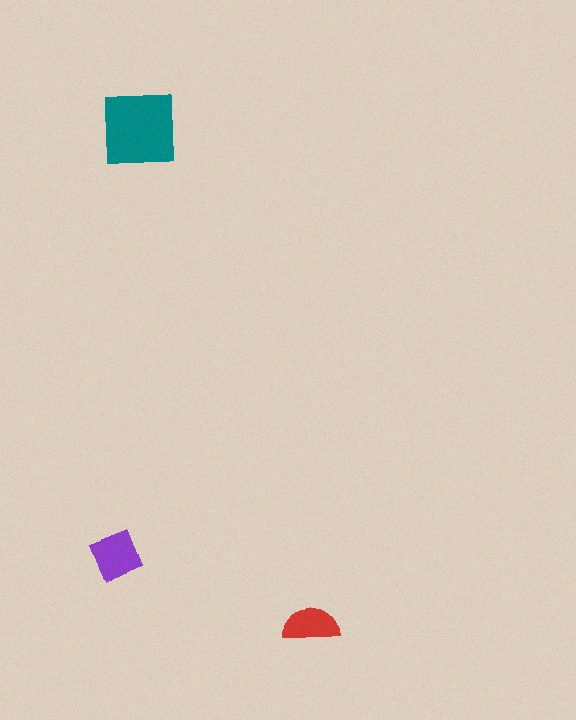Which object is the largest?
The teal square.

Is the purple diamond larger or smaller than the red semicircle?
Larger.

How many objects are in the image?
There are 3 objects in the image.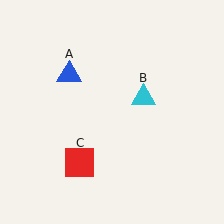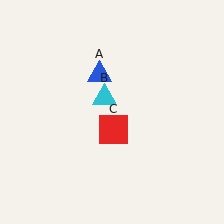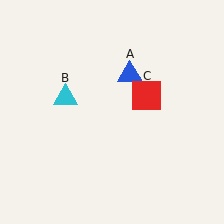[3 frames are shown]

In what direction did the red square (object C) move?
The red square (object C) moved up and to the right.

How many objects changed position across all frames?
3 objects changed position: blue triangle (object A), cyan triangle (object B), red square (object C).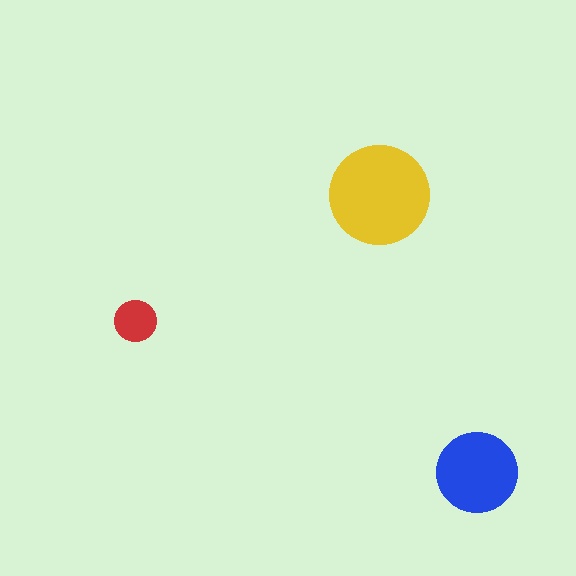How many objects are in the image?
There are 3 objects in the image.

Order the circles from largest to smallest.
the yellow one, the blue one, the red one.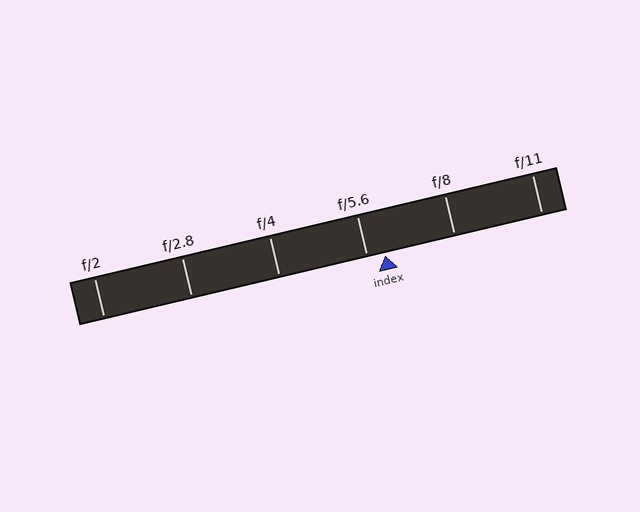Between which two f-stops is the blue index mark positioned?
The index mark is between f/5.6 and f/8.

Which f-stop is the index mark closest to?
The index mark is closest to f/5.6.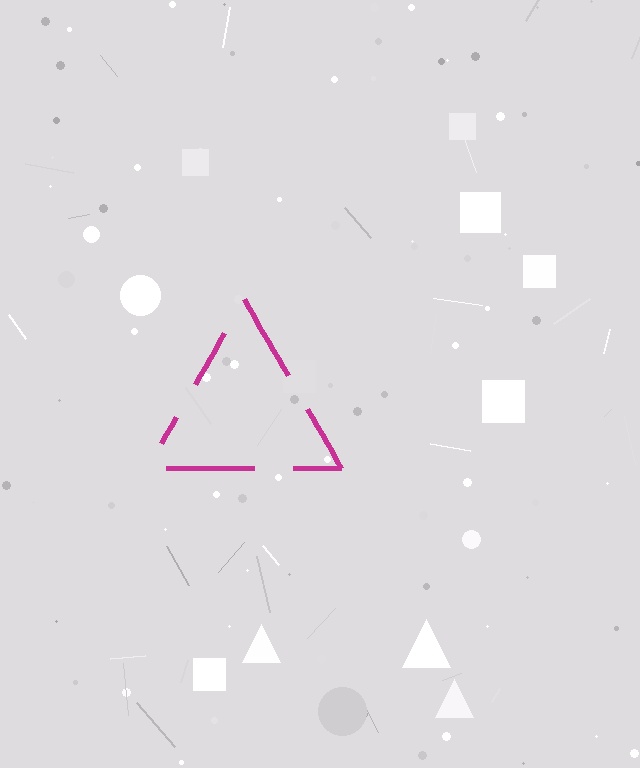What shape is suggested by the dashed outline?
The dashed outline suggests a triangle.